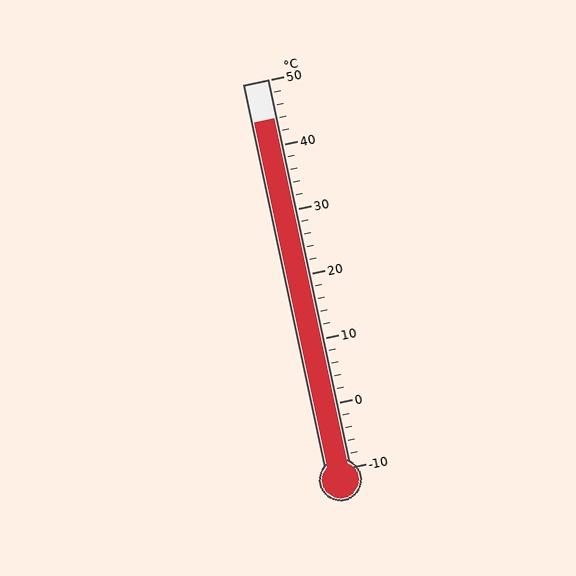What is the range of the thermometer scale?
The thermometer scale ranges from -10°C to 50°C.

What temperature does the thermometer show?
The thermometer shows approximately 44°C.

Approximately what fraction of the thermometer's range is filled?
The thermometer is filled to approximately 90% of its range.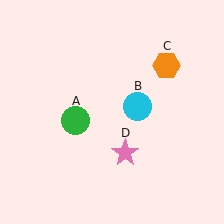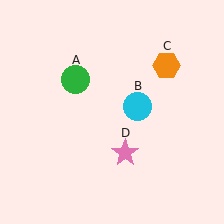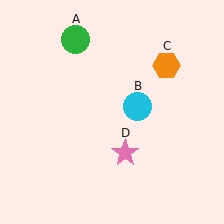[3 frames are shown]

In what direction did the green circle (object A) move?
The green circle (object A) moved up.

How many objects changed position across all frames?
1 object changed position: green circle (object A).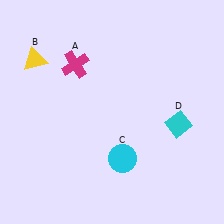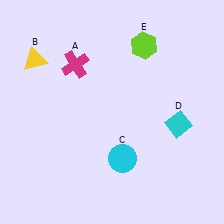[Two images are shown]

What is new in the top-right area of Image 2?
A lime hexagon (E) was added in the top-right area of Image 2.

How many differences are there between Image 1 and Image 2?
There is 1 difference between the two images.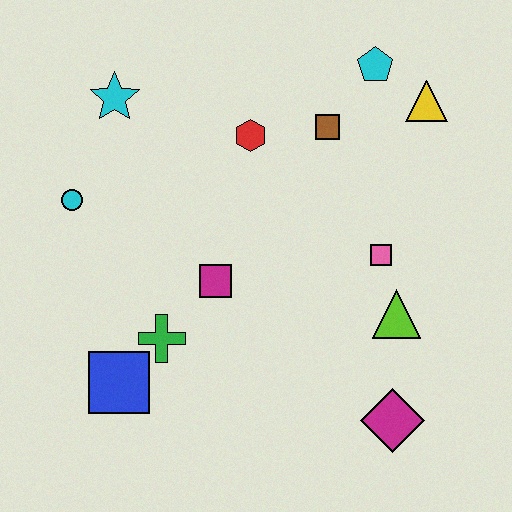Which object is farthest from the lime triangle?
The cyan star is farthest from the lime triangle.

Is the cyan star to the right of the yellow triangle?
No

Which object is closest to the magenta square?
The green cross is closest to the magenta square.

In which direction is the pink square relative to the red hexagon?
The pink square is to the right of the red hexagon.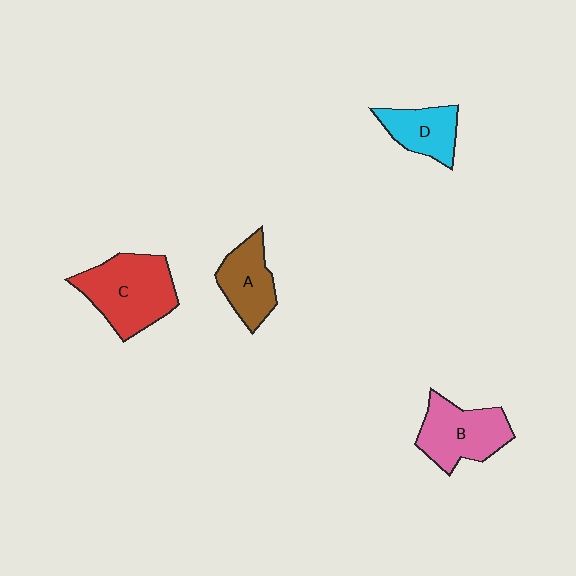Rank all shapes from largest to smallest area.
From largest to smallest: C (red), B (pink), A (brown), D (cyan).